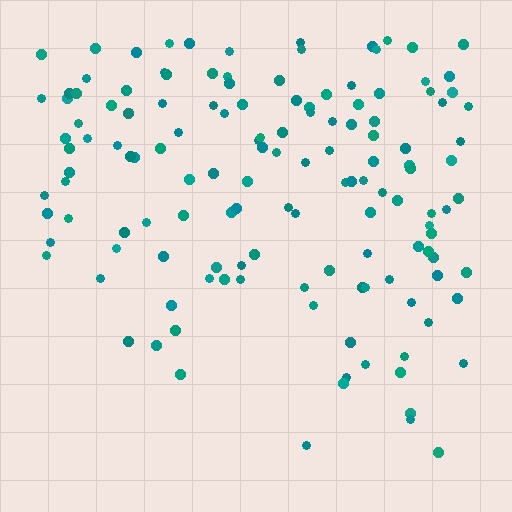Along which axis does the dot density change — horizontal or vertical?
Vertical.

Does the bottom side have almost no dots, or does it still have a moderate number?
Still a moderate number, just noticeably fewer than the top.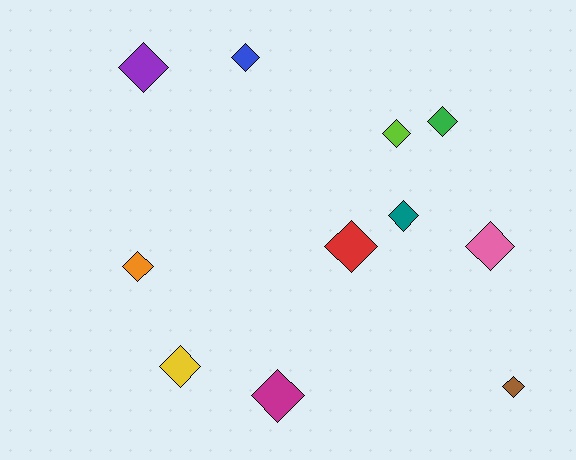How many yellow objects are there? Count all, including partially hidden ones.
There is 1 yellow object.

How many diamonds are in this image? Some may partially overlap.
There are 11 diamonds.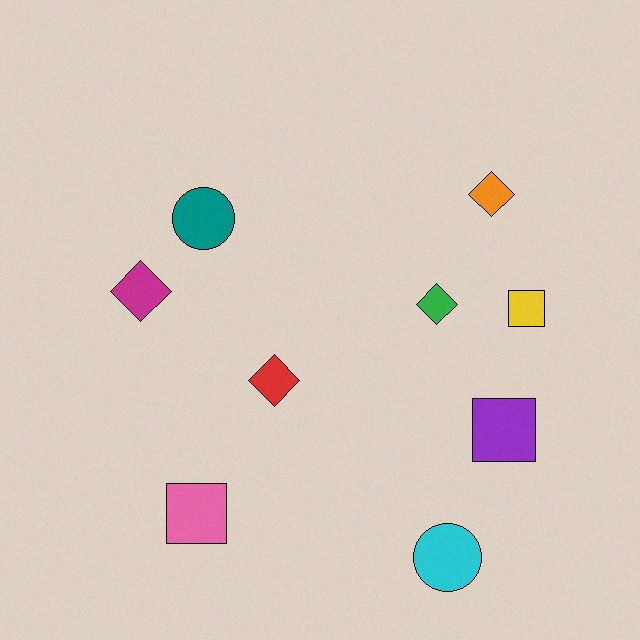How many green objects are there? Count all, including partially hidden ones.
There is 1 green object.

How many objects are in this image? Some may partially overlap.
There are 9 objects.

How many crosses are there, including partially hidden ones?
There are no crosses.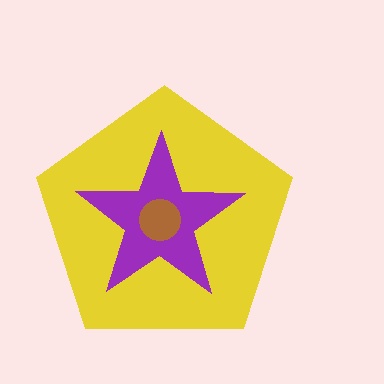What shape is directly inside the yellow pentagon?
The purple star.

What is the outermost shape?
The yellow pentagon.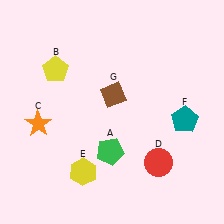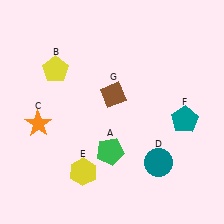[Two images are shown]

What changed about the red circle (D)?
In Image 1, D is red. In Image 2, it changed to teal.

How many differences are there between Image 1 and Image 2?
There is 1 difference between the two images.